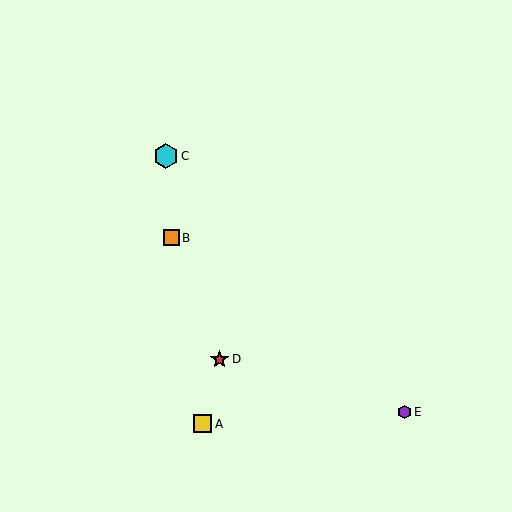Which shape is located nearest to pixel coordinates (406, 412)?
The purple hexagon (labeled E) at (404, 412) is nearest to that location.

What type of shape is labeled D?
Shape D is a red star.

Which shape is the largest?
The cyan hexagon (labeled C) is the largest.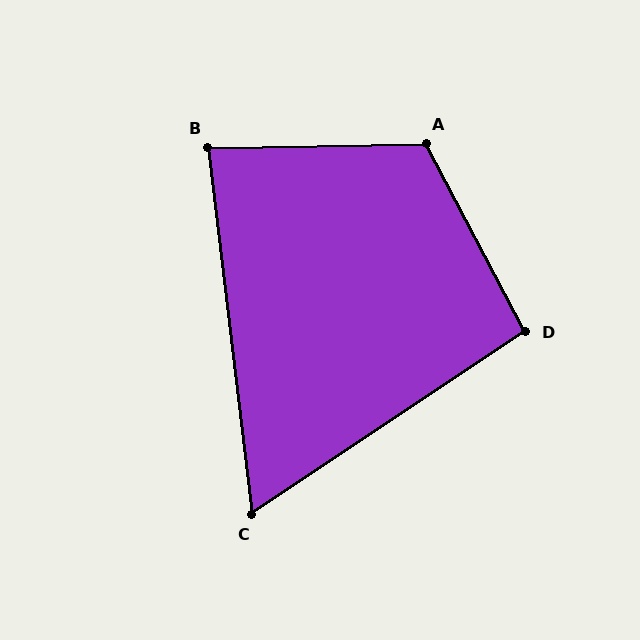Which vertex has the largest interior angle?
A, at approximately 117 degrees.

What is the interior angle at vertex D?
Approximately 96 degrees (obtuse).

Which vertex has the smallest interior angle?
C, at approximately 63 degrees.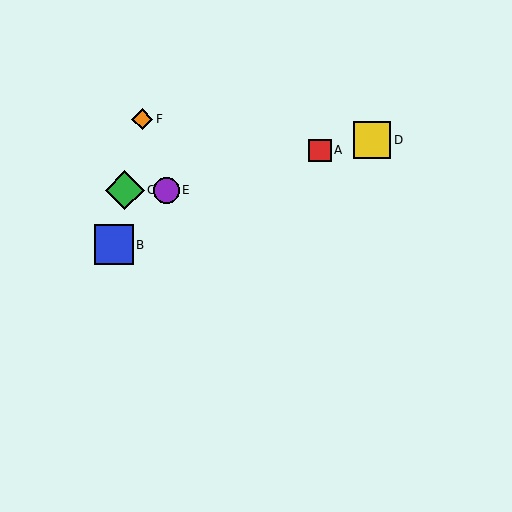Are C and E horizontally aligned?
Yes, both are at y≈190.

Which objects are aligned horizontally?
Objects C, E are aligned horizontally.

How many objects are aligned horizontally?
2 objects (C, E) are aligned horizontally.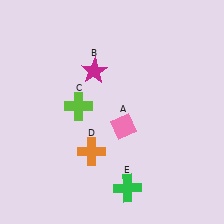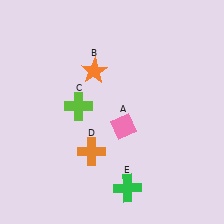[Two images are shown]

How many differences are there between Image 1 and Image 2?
There is 1 difference between the two images.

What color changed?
The star (B) changed from magenta in Image 1 to orange in Image 2.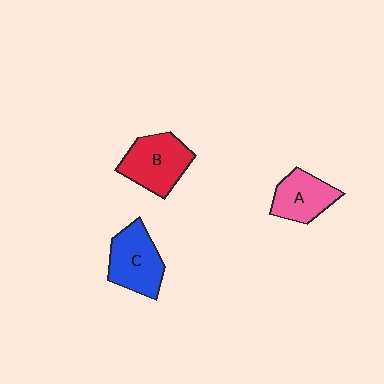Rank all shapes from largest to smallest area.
From largest to smallest: B (red), C (blue), A (pink).